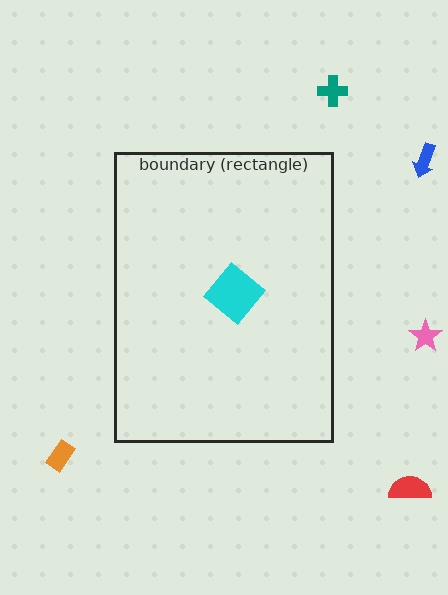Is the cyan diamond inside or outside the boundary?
Inside.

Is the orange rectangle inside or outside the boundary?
Outside.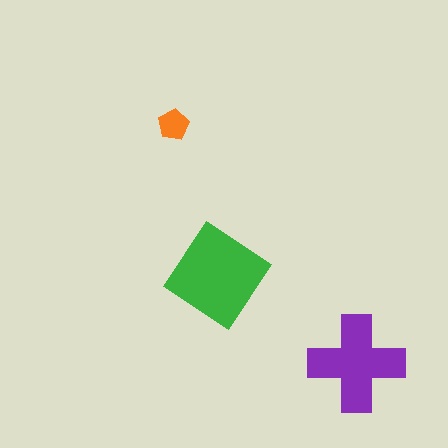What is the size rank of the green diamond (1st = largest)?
1st.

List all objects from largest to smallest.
The green diamond, the purple cross, the orange pentagon.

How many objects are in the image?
There are 3 objects in the image.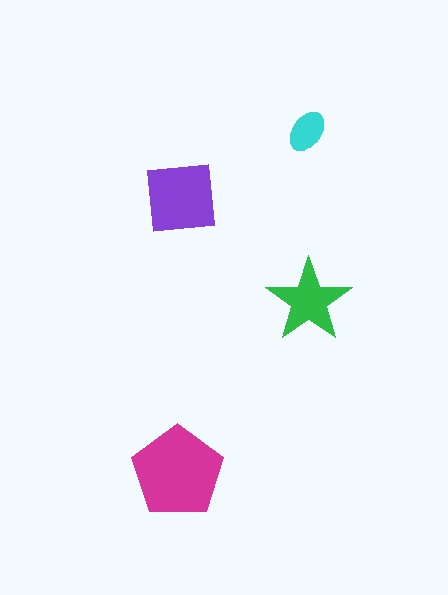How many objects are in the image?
There are 4 objects in the image.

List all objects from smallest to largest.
The cyan ellipse, the green star, the purple square, the magenta pentagon.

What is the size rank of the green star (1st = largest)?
3rd.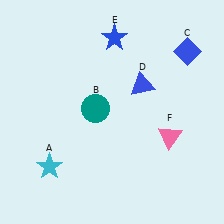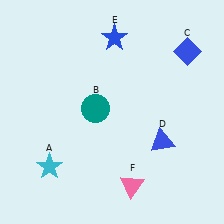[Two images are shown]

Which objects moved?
The objects that moved are: the blue triangle (D), the pink triangle (F).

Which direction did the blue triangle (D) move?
The blue triangle (D) moved down.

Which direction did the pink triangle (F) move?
The pink triangle (F) moved down.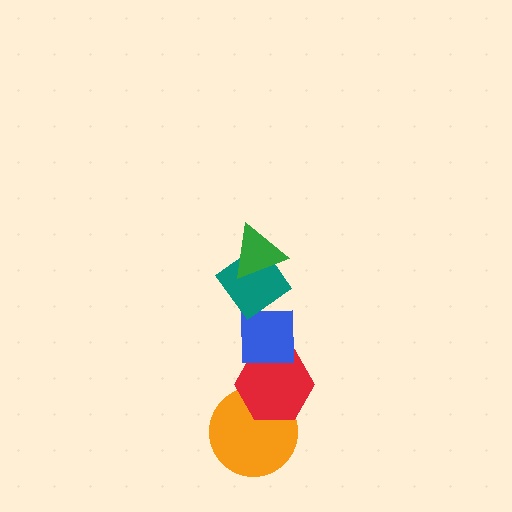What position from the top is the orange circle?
The orange circle is 5th from the top.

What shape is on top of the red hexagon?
The blue square is on top of the red hexagon.